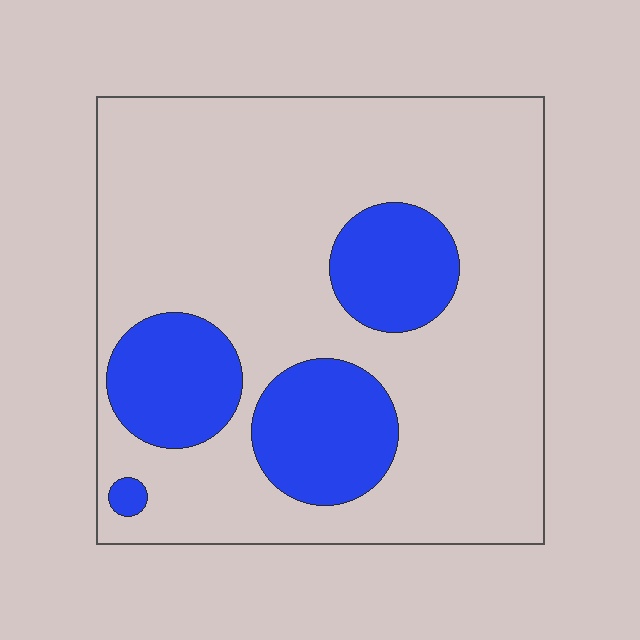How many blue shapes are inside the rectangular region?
4.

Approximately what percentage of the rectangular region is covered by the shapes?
Approximately 25%.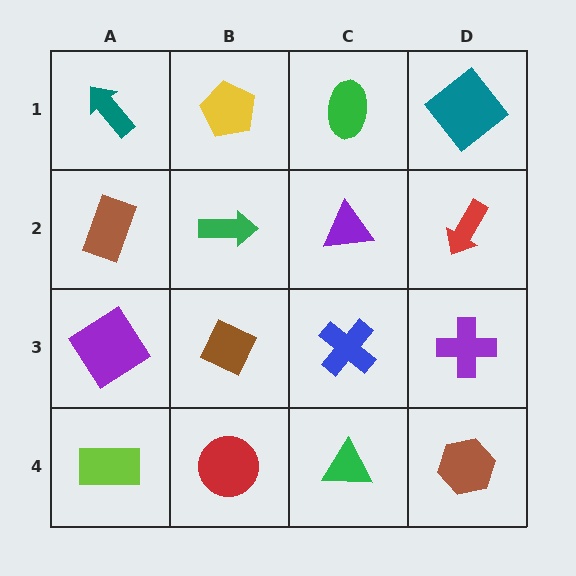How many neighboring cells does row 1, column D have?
2.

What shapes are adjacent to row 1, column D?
A red arrow (row 2, column D), a green ellipse (row 1, column C).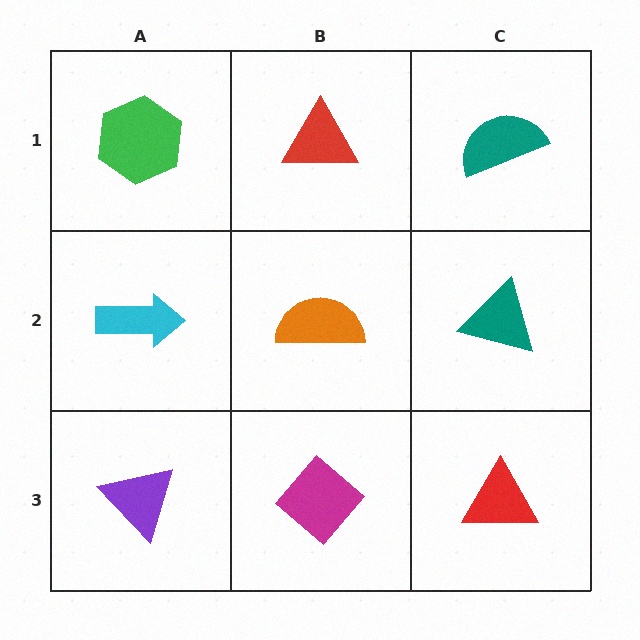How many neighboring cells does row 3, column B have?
3.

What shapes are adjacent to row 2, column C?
A teal semicircle (row 1, column C), a red triangle (row 3, column C), an orange semicircle (row 2, column B).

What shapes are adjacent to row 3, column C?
A teal triangle (row 2, column C), a magenta diamond (row 3, column B).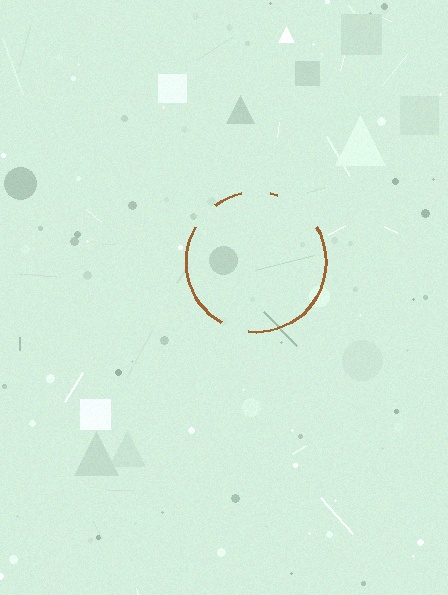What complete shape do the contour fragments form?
The contour fragments form a circle.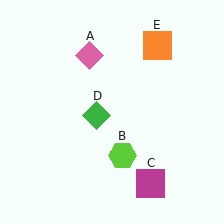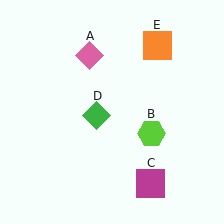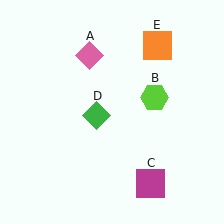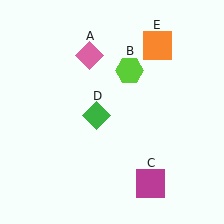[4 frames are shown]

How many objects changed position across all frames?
1 object changed position: lime hexagon (object B).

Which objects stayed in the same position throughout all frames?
Pink diamond (object A) and magenta square (object C) and green diamond (object D) and orange square (object E) remained stationary.